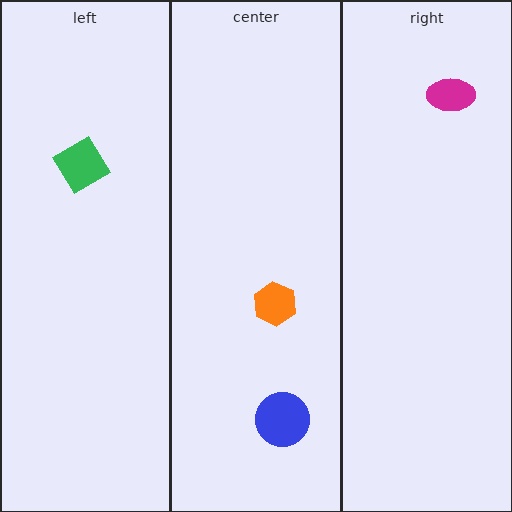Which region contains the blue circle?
The center region.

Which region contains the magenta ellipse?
The right region.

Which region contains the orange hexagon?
The center region.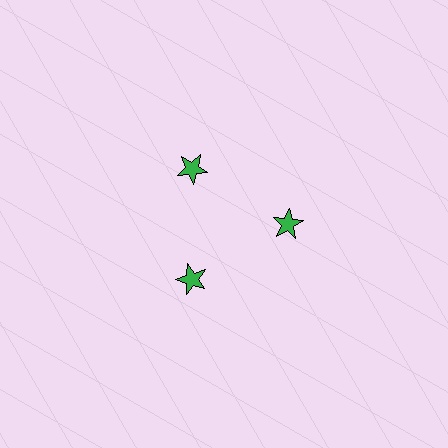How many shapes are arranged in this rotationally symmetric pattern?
There are 3 shapes, arranged in 3 groups of 1.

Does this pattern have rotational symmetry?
Yes, this pattern has 3-fold rotational symmetry. It looks the same after rotating 120 degrees around the center.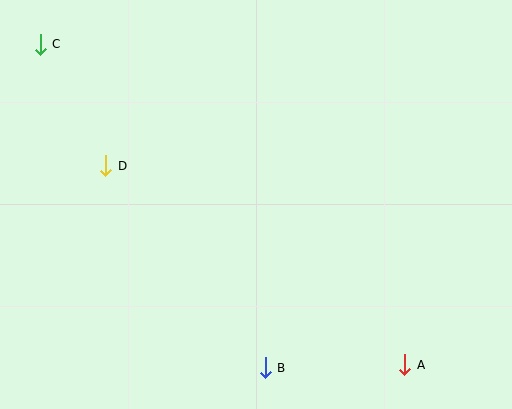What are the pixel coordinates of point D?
Point D is at (106, 166).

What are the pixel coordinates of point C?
Point C is at (40, 44).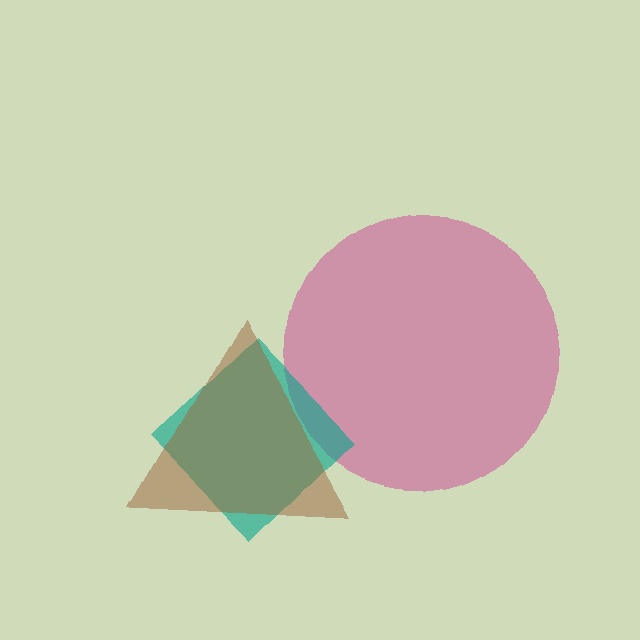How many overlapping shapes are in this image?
There are 3 overlapping shapes in the image.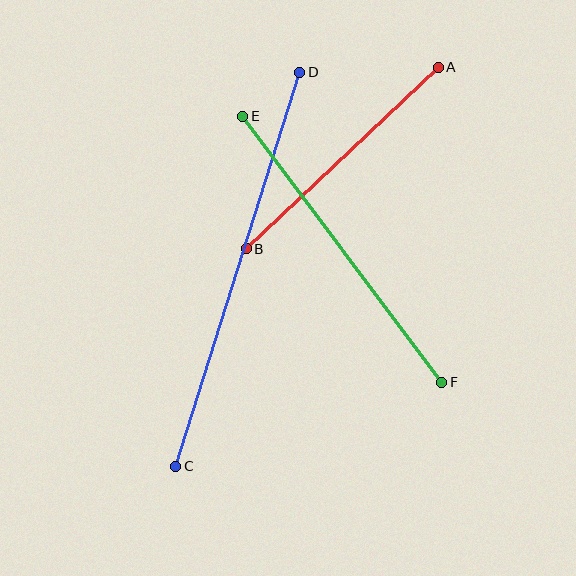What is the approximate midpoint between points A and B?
The midpoint is at approximately (342, 158) pixels.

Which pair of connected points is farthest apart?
Points C and D are farthest apart.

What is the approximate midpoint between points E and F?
The midpoint is at approximately (342, 249) pixels.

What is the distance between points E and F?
The distance is approximately 332 pixels.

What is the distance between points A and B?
The distance is approximately 264 pixels.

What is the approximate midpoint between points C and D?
The midpoint is at approximately (238, 269) pixels.